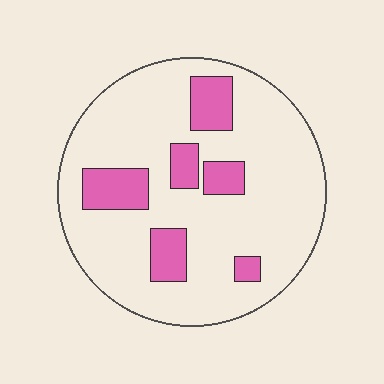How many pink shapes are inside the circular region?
6.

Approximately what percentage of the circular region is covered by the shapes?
Approximately 20%.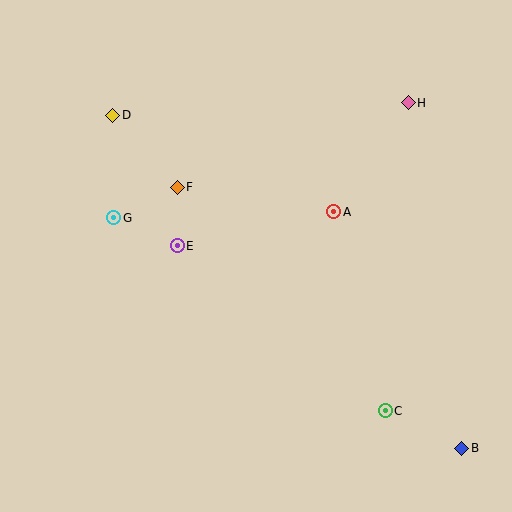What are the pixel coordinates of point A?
Point A is at (334, 212).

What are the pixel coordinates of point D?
Point D is at (113, 115).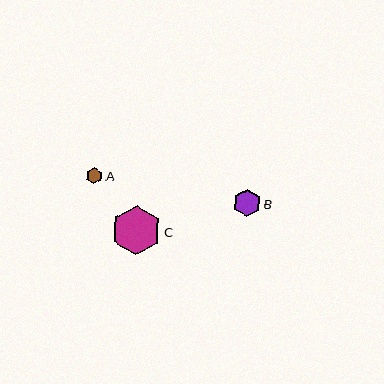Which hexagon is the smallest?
Hexagon A is the smallest with a size of approximately 16 pixels.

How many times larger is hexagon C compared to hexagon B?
Hexagon C is approximately 1.8 times the size of hexagon B.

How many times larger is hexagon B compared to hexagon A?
Hexagon B is approximately 1.7 times the size of hexagon A.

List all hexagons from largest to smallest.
From largest to smallest: C, B, A.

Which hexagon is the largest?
Hexagon C is the largest with a size of approximately 50 pixels.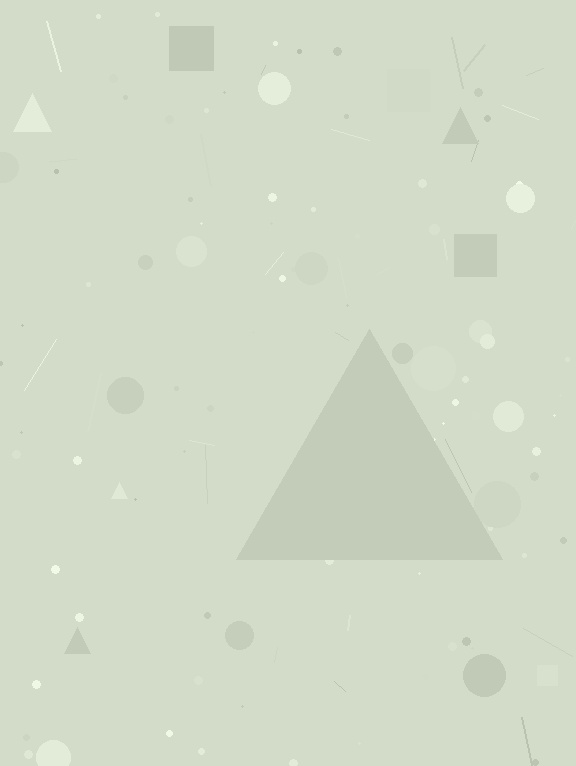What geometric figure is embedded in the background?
A triangle is embedded in the background.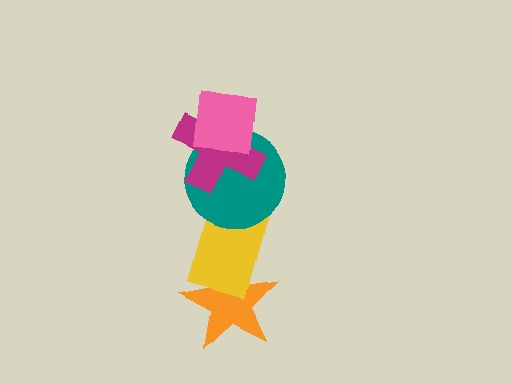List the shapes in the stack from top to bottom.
From top to bottom: the pink square, the magenta cross, the teal circle, the yellow rectangle, the orange star.